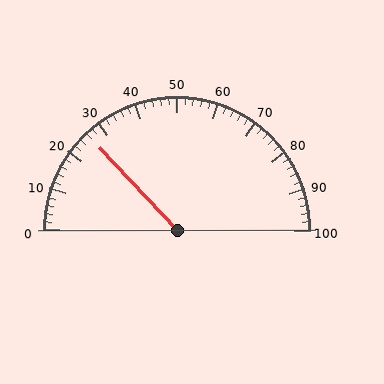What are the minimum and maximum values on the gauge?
The gauge ranges from 0 to 100.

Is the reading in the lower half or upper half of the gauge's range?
The reading is in the lower half of the range (0 to 100).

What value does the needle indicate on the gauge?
The needle indicates approximately 26.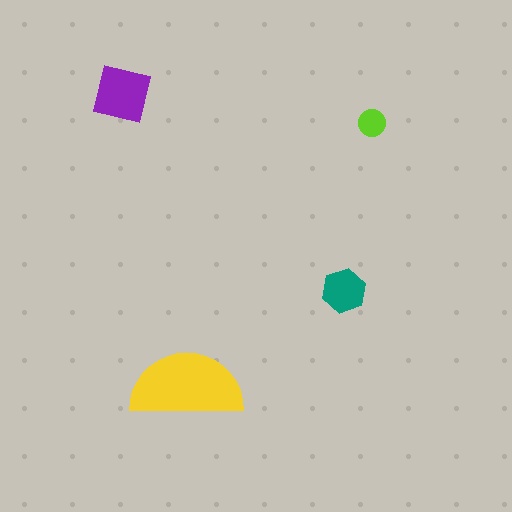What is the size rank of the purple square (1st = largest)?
2nd.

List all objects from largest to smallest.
The yellow semicircle, the purple square, the teal hexagon, the lime circle.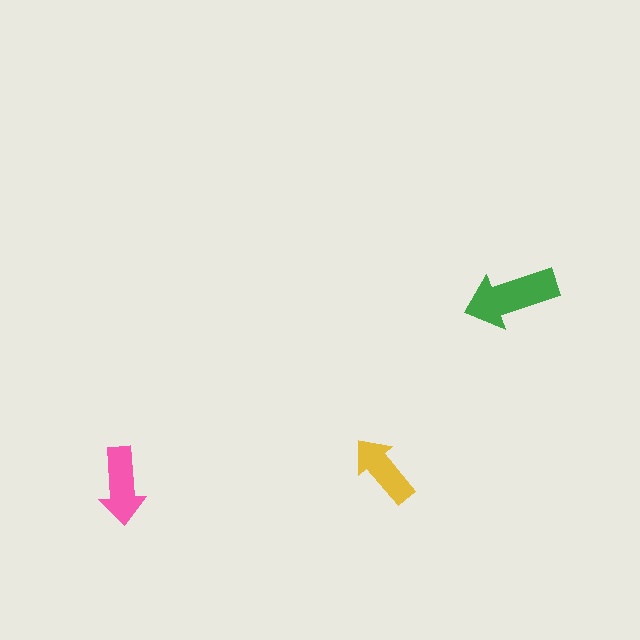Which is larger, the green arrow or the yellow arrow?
The green one.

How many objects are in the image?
There are 3 objects in the image.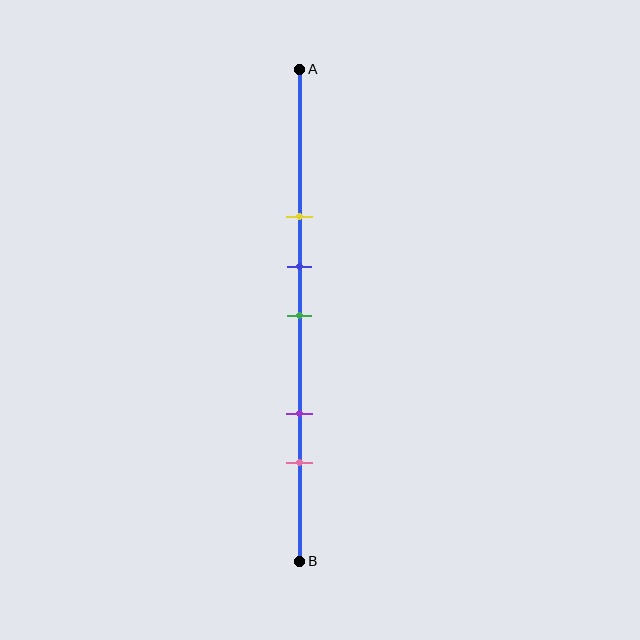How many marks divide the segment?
There are 5 marks dividing the segment.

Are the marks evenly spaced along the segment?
No, the marks are not evenly spaced.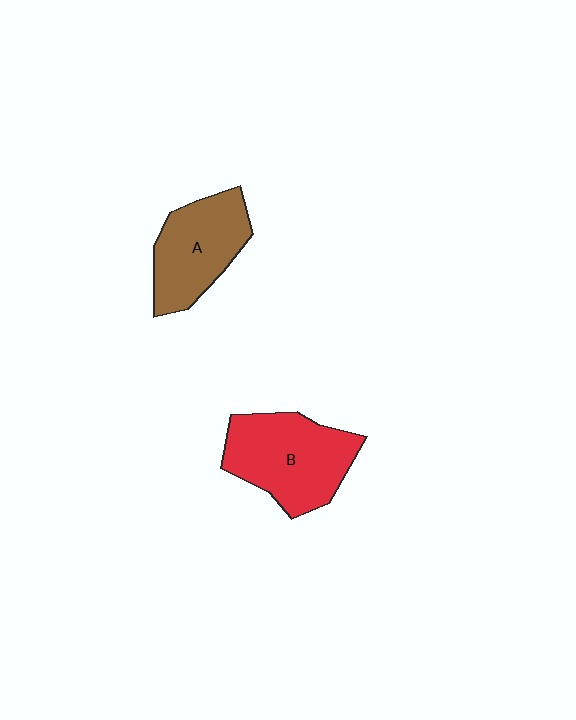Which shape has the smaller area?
Shape A (brown).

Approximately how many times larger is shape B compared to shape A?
Approximately 1.2 times.